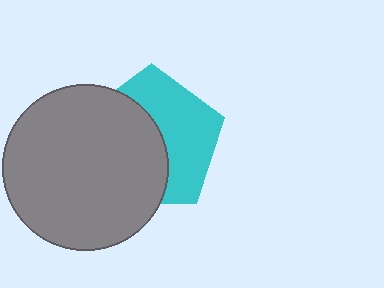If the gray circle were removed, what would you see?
You would see the complete cyan pentagon.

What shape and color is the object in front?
The object in front is a gray circle.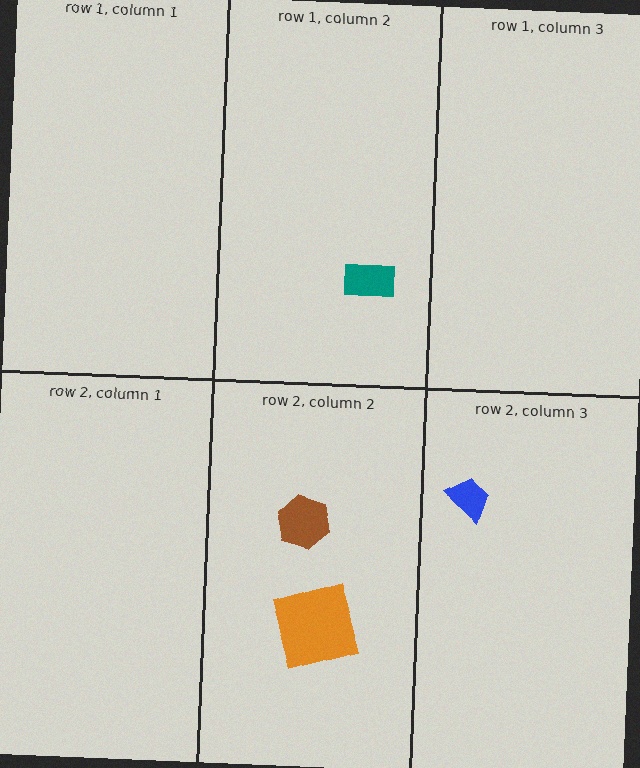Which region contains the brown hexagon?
The row 2, column 2 region.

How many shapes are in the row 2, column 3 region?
1.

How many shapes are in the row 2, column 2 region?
2.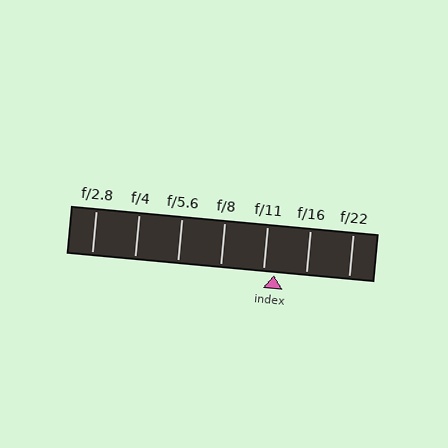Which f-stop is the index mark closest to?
The index mark is closest to f/11.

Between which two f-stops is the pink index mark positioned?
The index mark is between f/11 and f/16.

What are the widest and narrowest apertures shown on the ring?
The widest aperture shown is f/2.8 and the narrowest is f/22.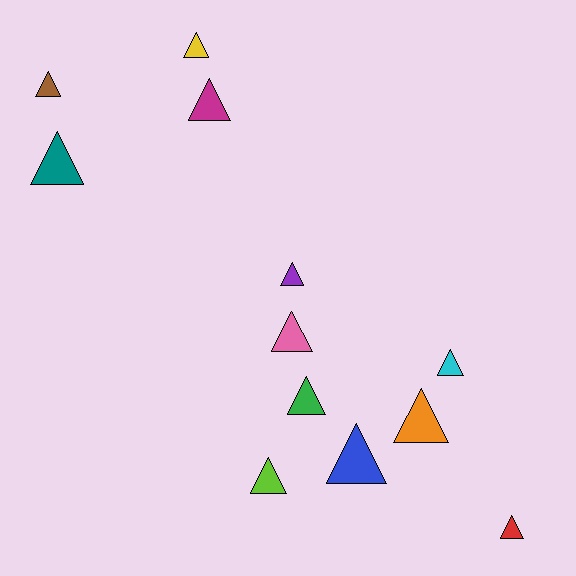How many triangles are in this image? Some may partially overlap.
There are 12 triangles.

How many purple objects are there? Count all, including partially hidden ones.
There is 1 purple object.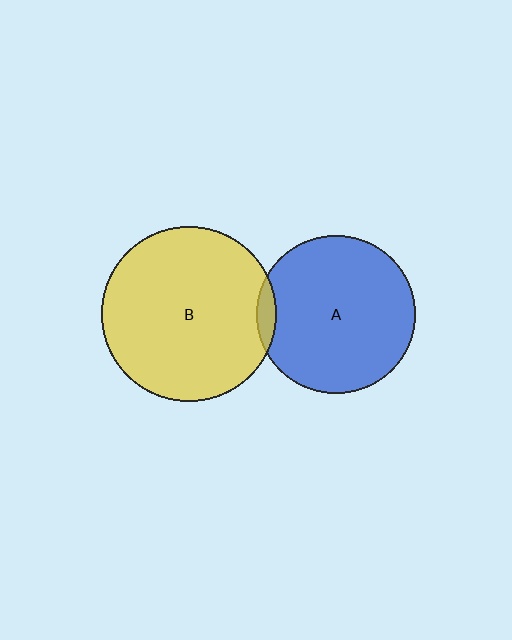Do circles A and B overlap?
Yes.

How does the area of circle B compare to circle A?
Approximately 1.2 times.